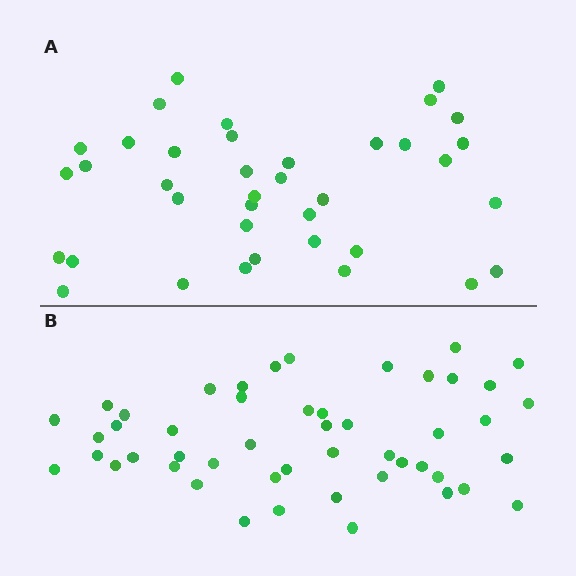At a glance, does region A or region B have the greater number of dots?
Region B (the bottom region) has more dots.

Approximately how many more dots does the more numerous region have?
Region B has roughly 12 or so more dots than region A.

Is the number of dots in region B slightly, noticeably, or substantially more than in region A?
Region B has noticeably more, but not dramatically so. The ratio is roughly 1.3 to 1.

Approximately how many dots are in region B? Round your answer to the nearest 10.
About 50 dots. (The exact count is 49, which rounds to 50.)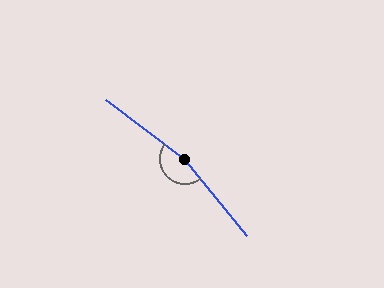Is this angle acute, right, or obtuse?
It is obtuse.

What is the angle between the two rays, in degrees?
Approximately 166 degrees.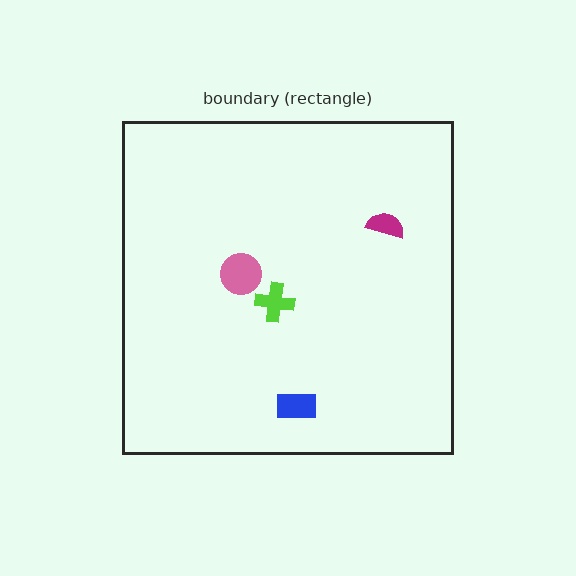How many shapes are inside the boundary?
4 inside, 0 outside.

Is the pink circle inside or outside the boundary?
Inside.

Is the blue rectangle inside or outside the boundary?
Inside.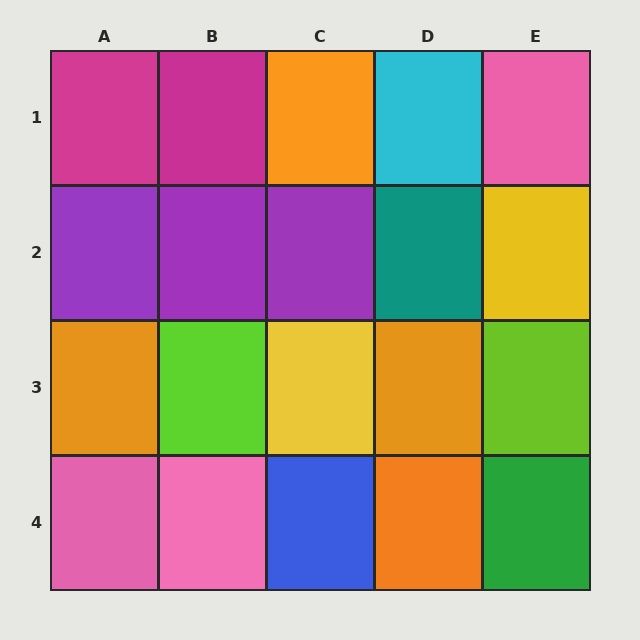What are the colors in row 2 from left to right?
Purple, purple, purple, teal, yellow.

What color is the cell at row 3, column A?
Orange.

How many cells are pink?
3 cells are pink.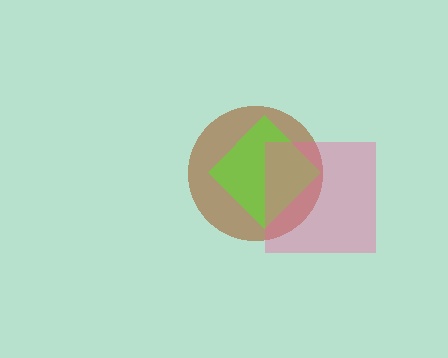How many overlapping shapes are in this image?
There are 3 overlapping shapes in the image.